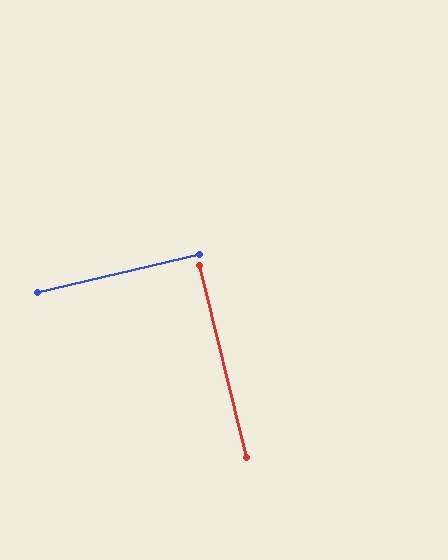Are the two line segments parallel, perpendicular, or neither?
Perpendicular — they meet at approximately 90°.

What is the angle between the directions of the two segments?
Approximately 90 degrees.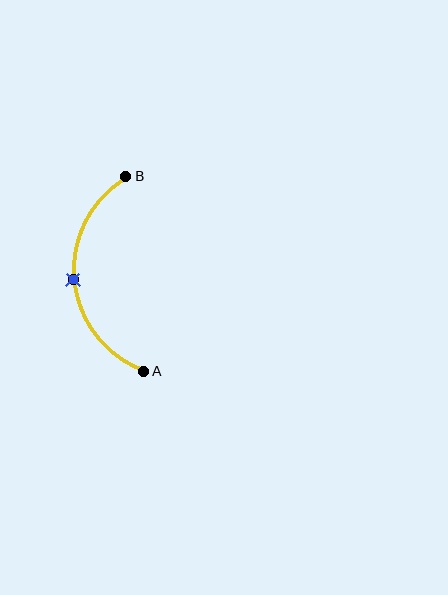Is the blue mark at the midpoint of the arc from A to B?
Yes. The blue mark lies on the arc at equal arc-length from both A and B — it is the arc midpoint.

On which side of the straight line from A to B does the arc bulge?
The arc bulges to the left of the straight line connecting A and B.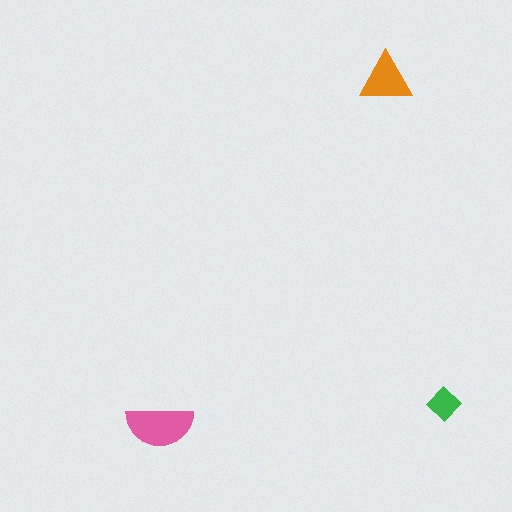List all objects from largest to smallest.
The pink semicircle, the orange triangle, the green diamond.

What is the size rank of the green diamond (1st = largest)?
3rd.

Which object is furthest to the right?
The green diamond is rightmost.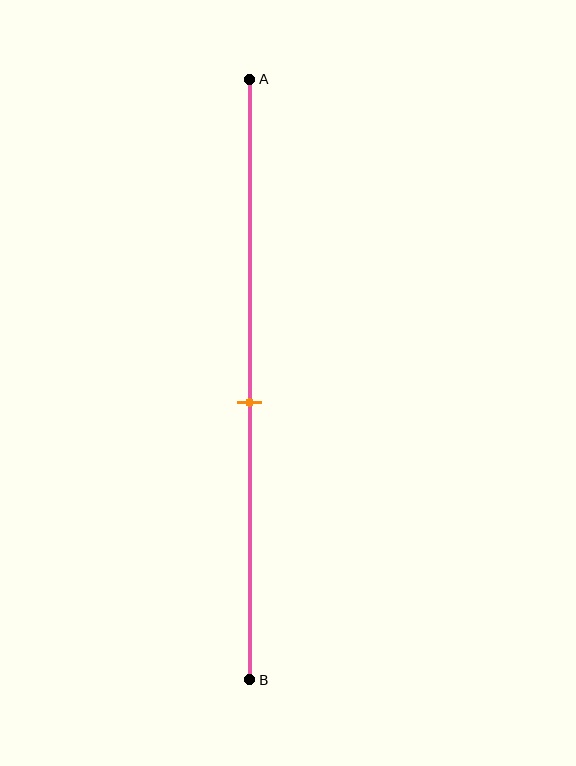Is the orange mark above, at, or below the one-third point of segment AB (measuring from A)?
The orange mark is below the one-third point of segment AB.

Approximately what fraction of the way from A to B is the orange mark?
The orange mark is approximately 55% of the way from A to B.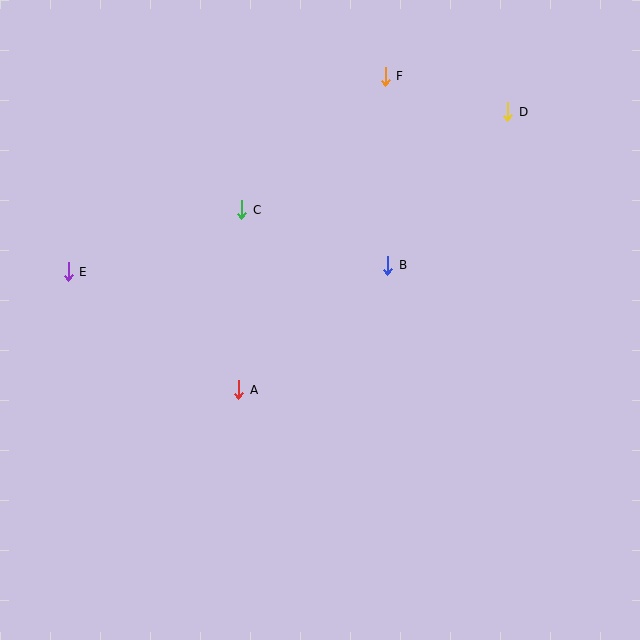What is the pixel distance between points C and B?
The distance between C and B is 156 pixels.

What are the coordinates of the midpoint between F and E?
The midpoint between F and E is at (227, 174).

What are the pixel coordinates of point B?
Point B is at (388, 265).